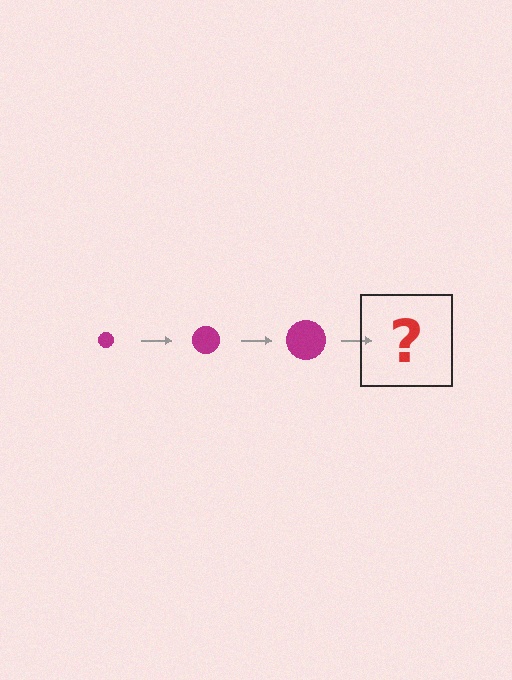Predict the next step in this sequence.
The next step is a magenta circle, larger than the previous one.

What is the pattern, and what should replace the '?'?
The pattern is that the circle gets progressively larger each step. The '?' should be a magenta circle, larger than the previous one.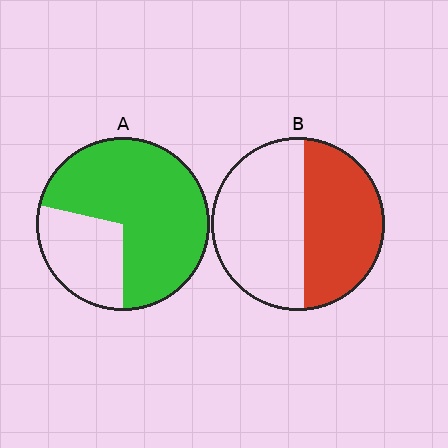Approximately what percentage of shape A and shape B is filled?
A is approximately 70% and B is approximately 45%.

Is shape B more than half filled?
No.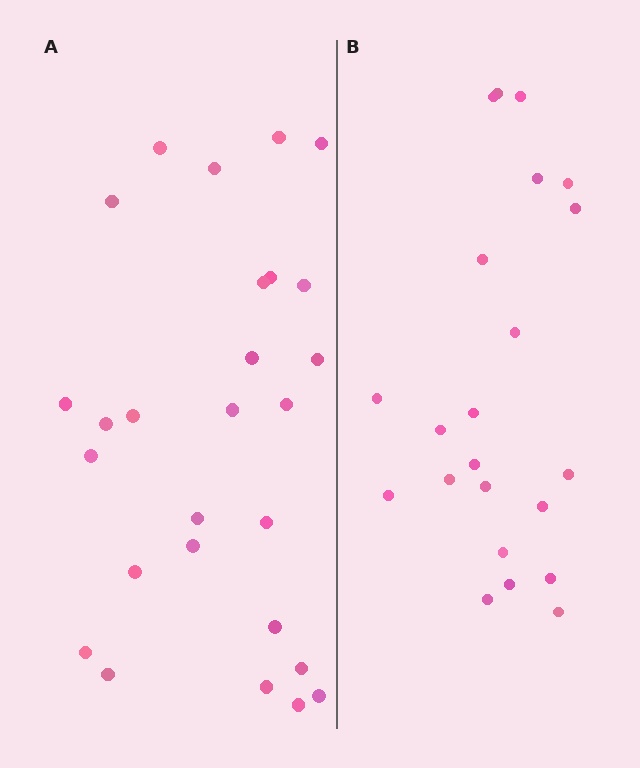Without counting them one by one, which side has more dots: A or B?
Region A (the left region) has more dots.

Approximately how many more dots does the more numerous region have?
Region A has about 5 more dots than region B.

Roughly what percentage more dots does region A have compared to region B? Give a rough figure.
About 25% more.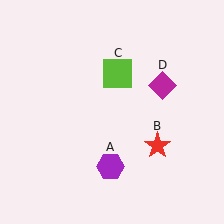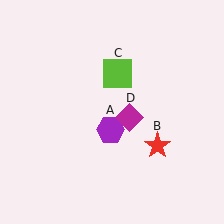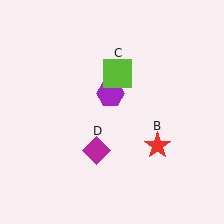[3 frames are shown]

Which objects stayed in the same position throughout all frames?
Red star (object B) and lime square (object C) remained stationary.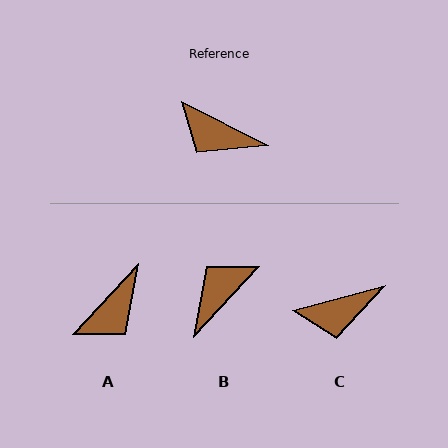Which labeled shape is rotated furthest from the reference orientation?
B, about 106 degrees away.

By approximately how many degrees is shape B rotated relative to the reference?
Approximately 106 degrees clockwise.